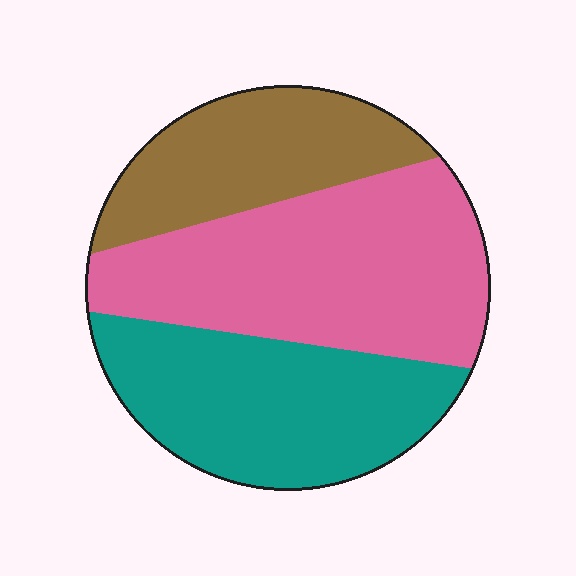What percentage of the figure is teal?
Teal takes up about one third (1/3) of the figure.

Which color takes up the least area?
Brown, at roughly 25%.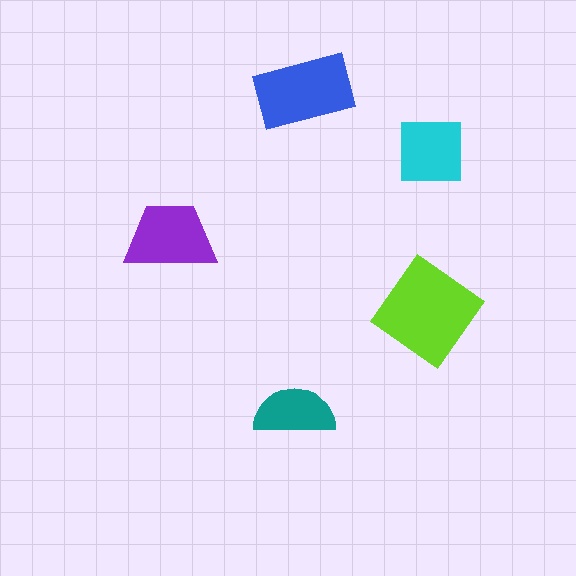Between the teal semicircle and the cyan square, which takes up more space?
The cyan square.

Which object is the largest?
The lime diamond.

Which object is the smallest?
The teal semicircle.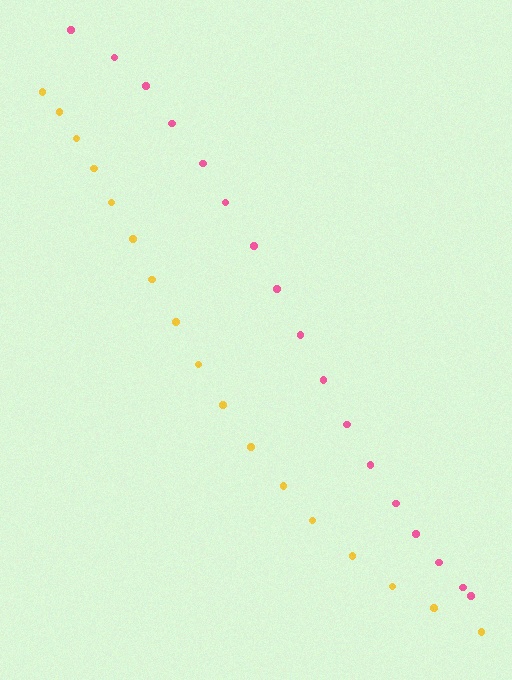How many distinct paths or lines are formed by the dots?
There are 2 distinct paths.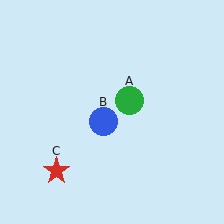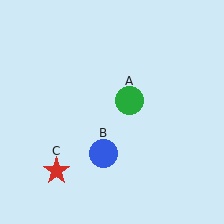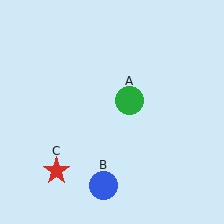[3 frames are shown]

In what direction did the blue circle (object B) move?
The blue circle (object B) moved down.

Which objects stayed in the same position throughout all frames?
Green circle (object A) and red star (object C) remained stationary.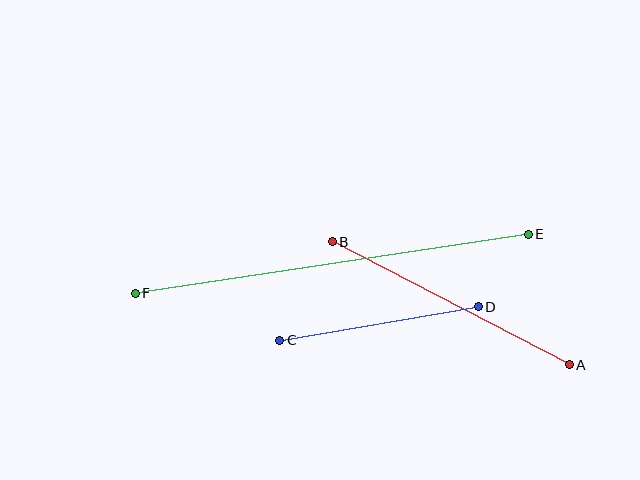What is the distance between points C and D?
The distance is approximately 202 pixels.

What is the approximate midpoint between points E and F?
The midpoint is at approximately (332, 264) pixels.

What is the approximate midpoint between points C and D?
The midpoint is at approximately (379, 323) pixels.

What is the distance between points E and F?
The distance is approximately 397 pixels.